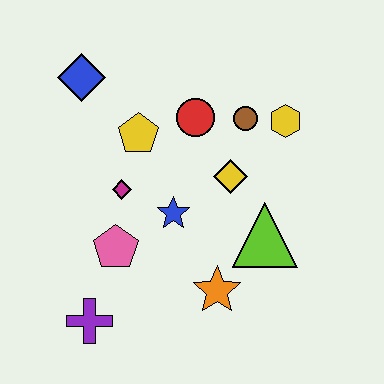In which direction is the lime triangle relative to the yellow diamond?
The lime triangle is below the yellow diamond.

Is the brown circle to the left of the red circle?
No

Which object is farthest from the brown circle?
The purple cross is farthest from the brown circle.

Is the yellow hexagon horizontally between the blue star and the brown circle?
No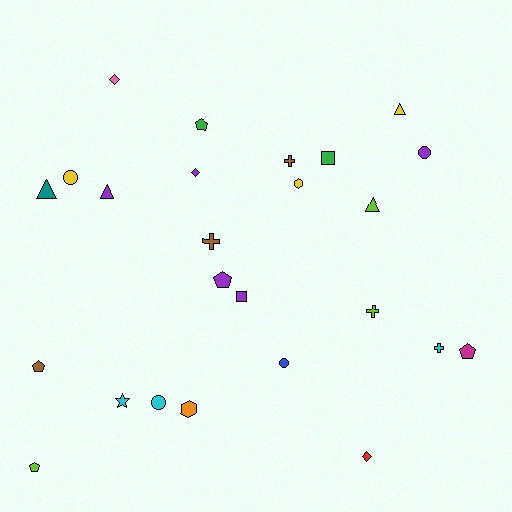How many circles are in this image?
There are 4 circles.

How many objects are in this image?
There are 25 objects.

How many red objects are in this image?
There is 1 red object.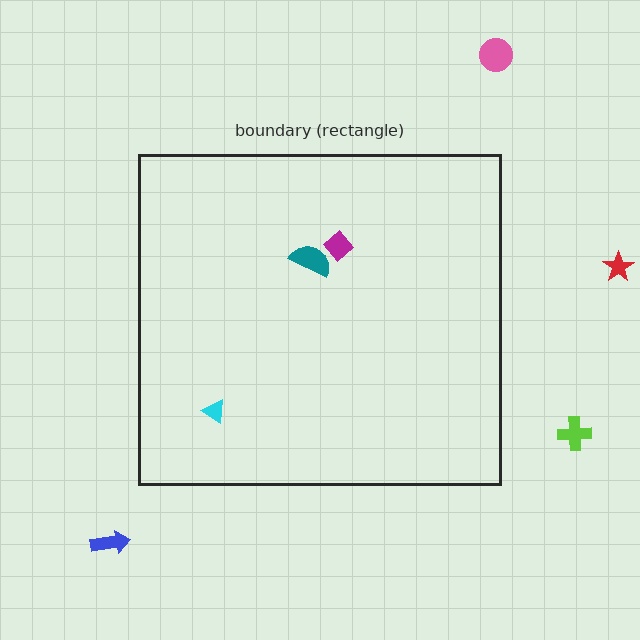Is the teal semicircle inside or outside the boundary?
Inside.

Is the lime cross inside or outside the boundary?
Outside.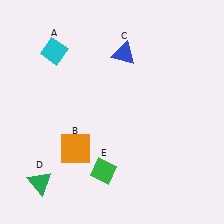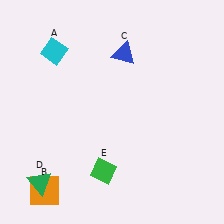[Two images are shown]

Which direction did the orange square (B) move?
The orange square (B) moved down.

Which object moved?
The orange square (B) moved down.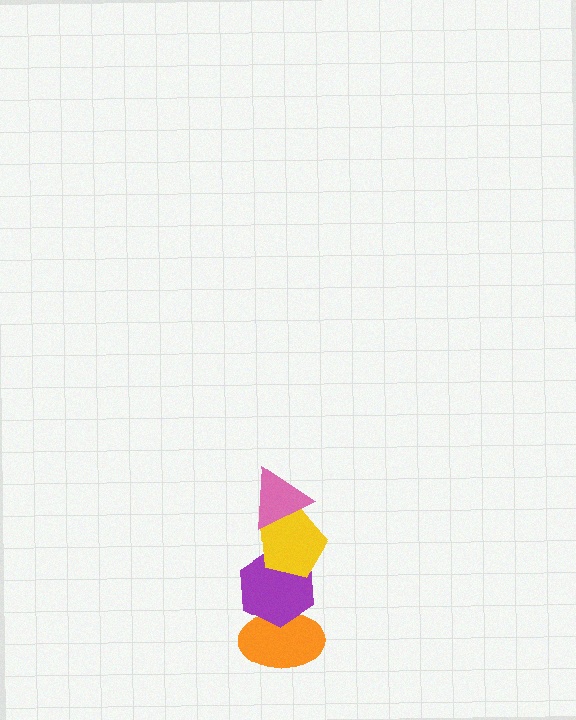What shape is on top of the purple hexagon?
The yellow pentagon is on top of the purple hexagon.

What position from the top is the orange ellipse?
The orange ellipse is 4th from the top.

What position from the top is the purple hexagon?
The purple hexagon is 3rd from the top.